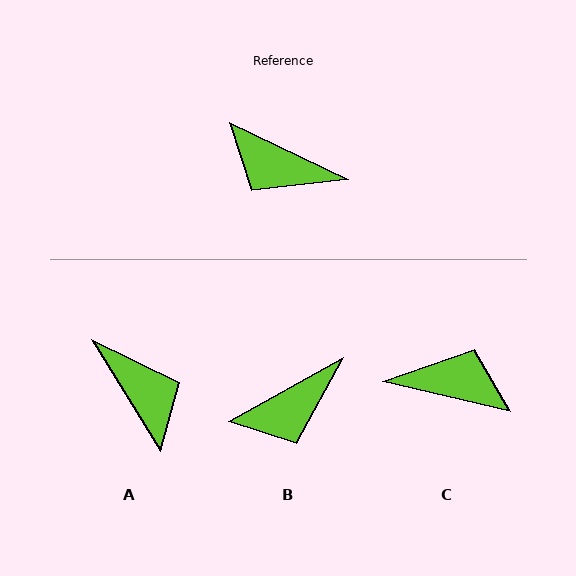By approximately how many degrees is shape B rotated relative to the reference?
Approximately 55 degrees counter-clockwise.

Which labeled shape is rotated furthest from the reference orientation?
C, about 168 degrees away.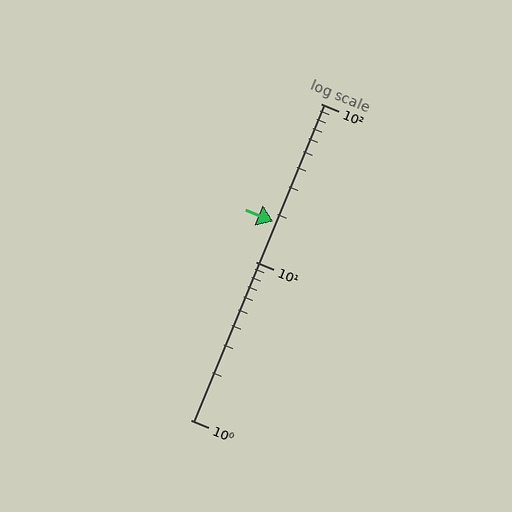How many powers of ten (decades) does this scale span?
The scale spans 2 decades, from 1 to 100.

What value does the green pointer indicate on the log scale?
The pointer indicates approximately 18.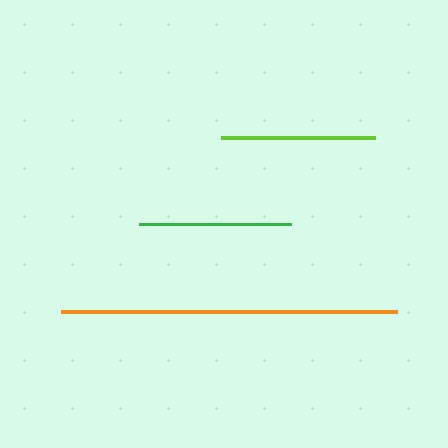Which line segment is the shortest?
The green line is the shortest at approximately 152 pixels.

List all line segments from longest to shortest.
From longest to shortest: orange, lime, green.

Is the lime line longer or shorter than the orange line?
The orange line is longer than the lime line.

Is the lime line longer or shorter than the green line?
The lime line is longer than the green line.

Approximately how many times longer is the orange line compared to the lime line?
The orange line is approximately 2.2 times the length of the lime line.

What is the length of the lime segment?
The lime segment is approximately 153 pixels long.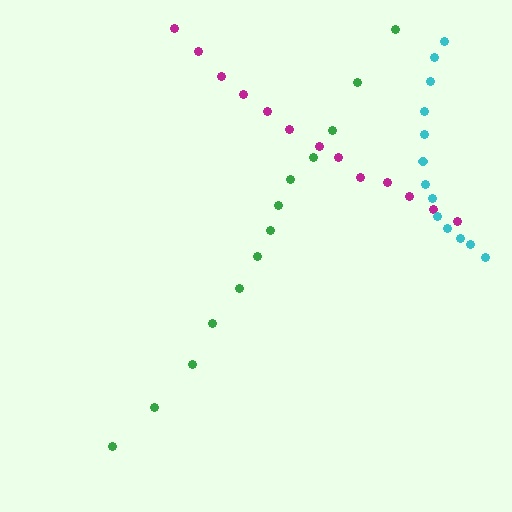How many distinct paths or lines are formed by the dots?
There are 3 distinct paths.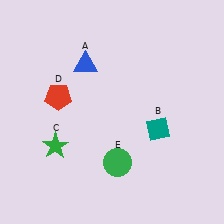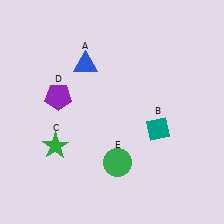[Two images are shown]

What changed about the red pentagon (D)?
In Image 1, D is red. In Image 2, it changed to purple.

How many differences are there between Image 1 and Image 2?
There is 1 difference between the two images.